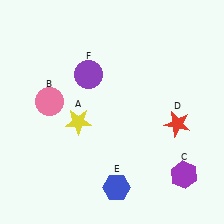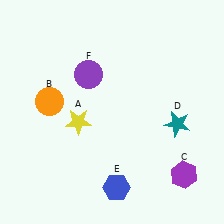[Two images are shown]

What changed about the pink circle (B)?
In Image 1, B is pink. In Image 2, it changed to orange.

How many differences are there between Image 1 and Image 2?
There are 2 differences between the two images.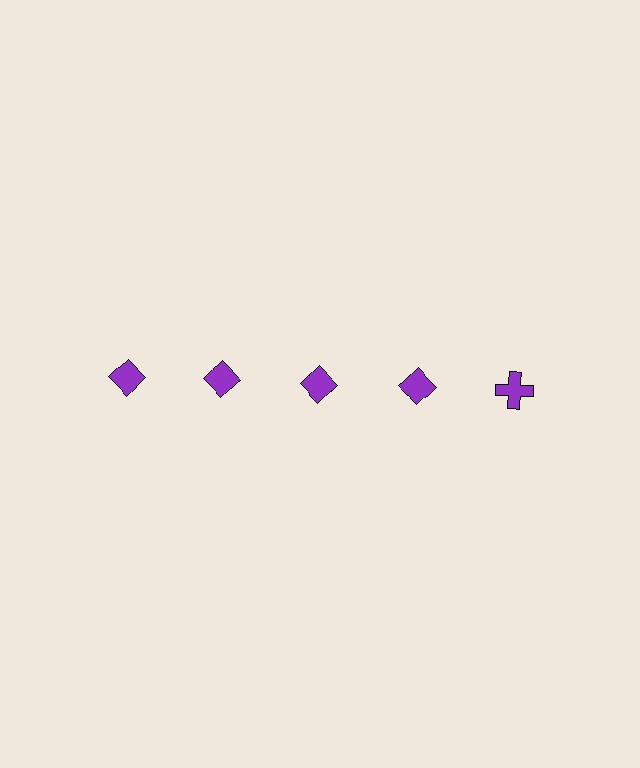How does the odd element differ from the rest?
It has a different shape: cross instead of diamond.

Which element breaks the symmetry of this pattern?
The purple cross in the top row, rightmost column breaks the symmetry. All other shapes are purple diamonds.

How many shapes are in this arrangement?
There are 5 shapes arranged in a grid pattern.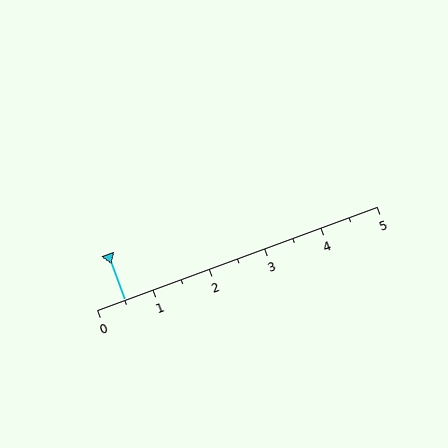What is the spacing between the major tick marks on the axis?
The major ticks are spaced 1 apart.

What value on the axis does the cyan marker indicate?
The marker indicates approximately 0.5.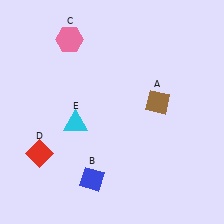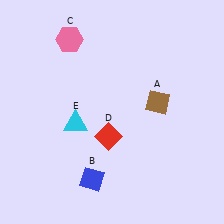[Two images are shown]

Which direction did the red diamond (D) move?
The red diamond (D) moved right.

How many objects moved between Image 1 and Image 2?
1 object moved between the two images.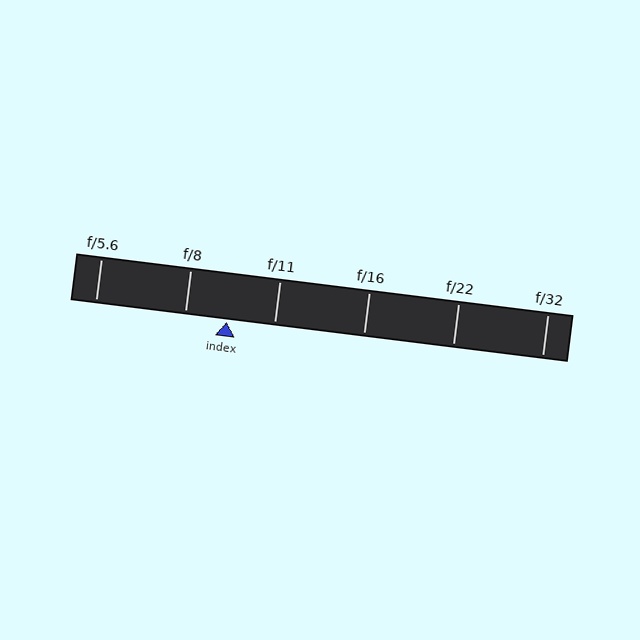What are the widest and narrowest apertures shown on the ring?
The widest aperture shown is f/5.6 and the narrowest is f/32.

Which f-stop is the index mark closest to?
The index mark is closest to f/8.